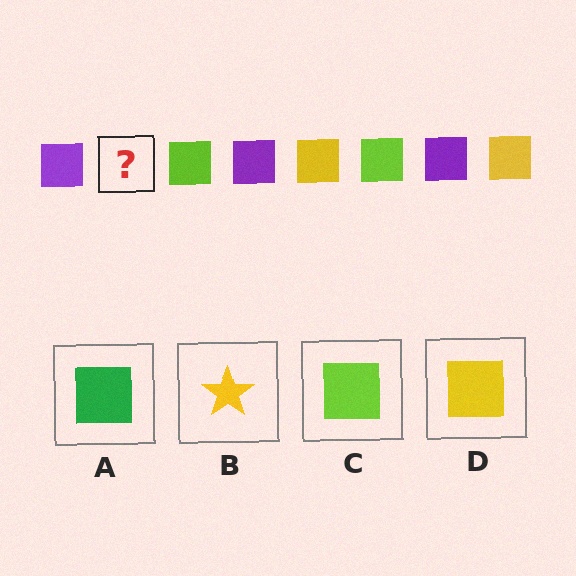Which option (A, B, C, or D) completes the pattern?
D.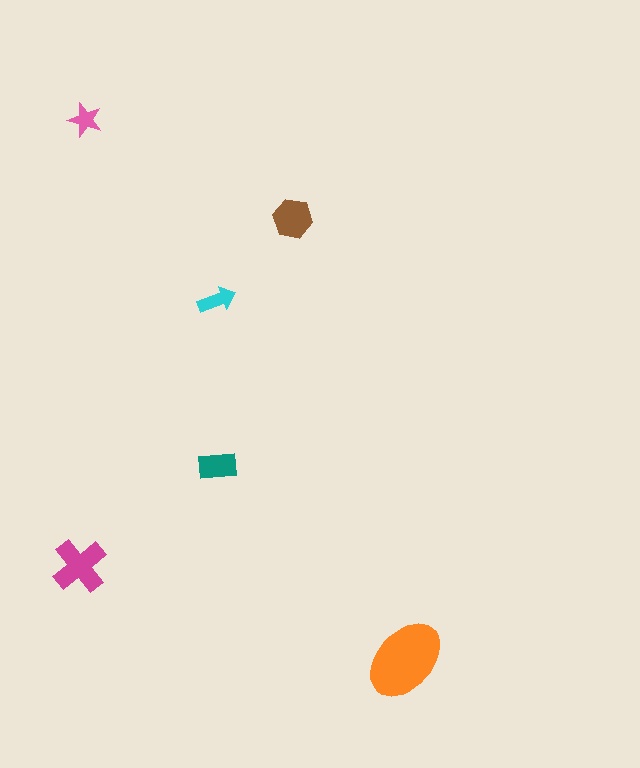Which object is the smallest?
The pink star.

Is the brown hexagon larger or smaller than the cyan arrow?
Larger.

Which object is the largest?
The orange ellipse.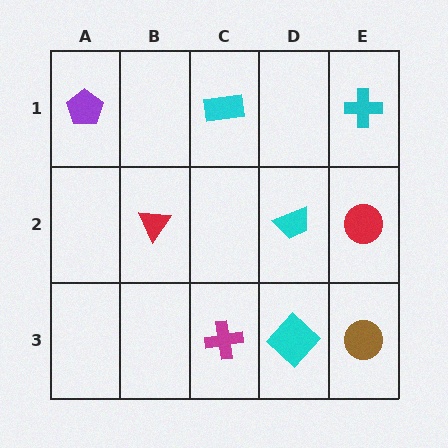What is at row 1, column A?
A purple pentagon.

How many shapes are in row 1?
3 shapes.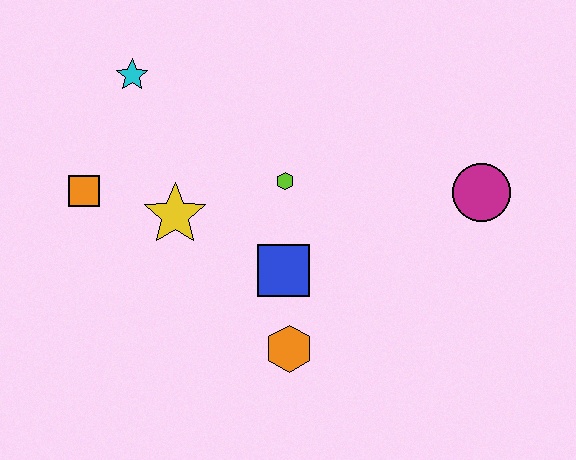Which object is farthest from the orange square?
The magenta circle is farthest from the orange square.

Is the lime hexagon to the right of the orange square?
Yes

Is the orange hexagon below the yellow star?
Yes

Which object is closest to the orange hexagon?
The blue square is closest to the orange hexagon.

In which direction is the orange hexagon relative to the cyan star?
The orange hexagon is below the cyan star.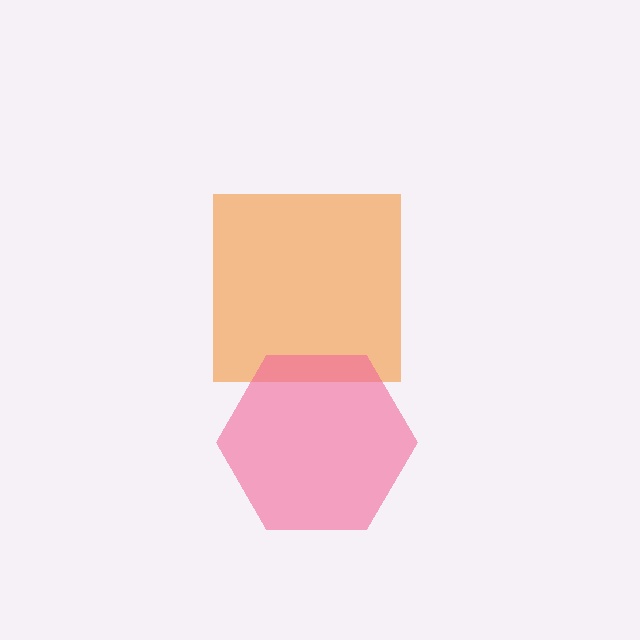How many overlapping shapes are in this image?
There are 2 overlapping shapes in the image.